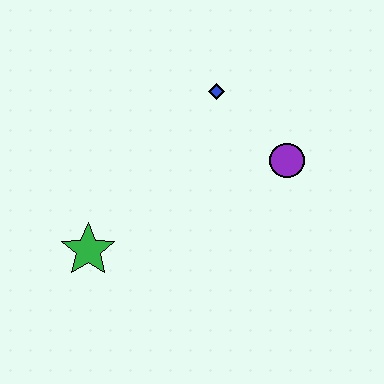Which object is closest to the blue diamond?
The purple circle is closest to the blue diamond.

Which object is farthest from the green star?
The purple circle is farthest from the green star.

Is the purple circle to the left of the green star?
No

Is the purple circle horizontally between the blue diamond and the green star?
No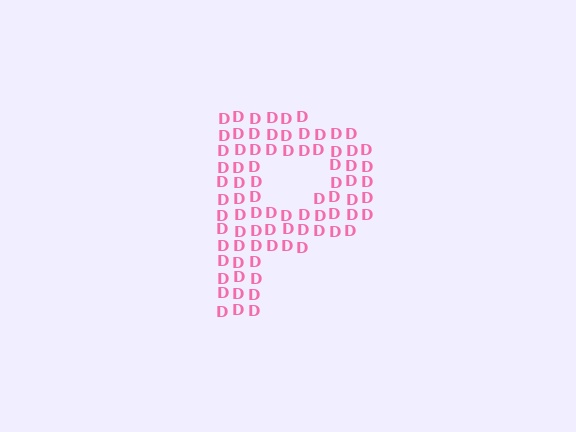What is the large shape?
The large shape is the letter P.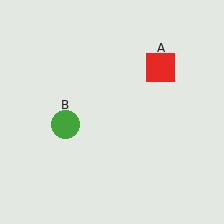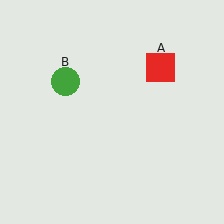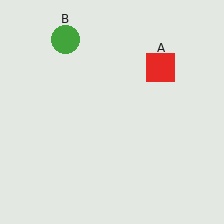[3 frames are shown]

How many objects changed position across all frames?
1 object changed position: green circle (object B).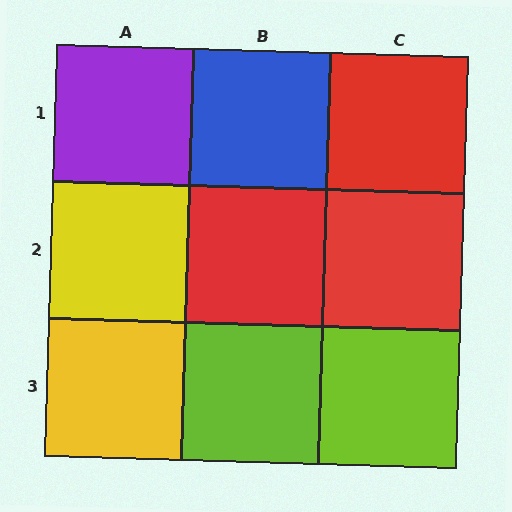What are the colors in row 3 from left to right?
Yellow, lime, lime.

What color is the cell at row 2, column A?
Yellow.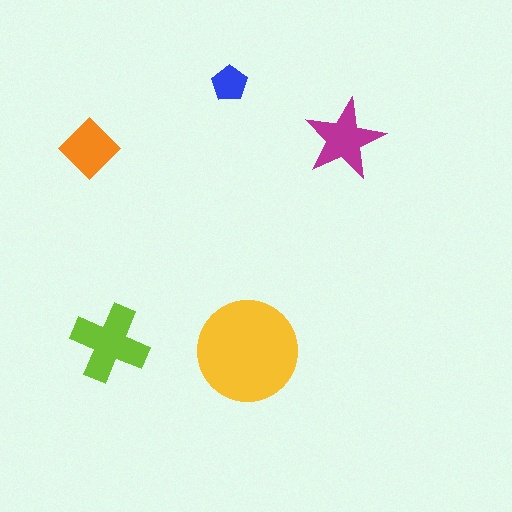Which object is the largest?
The yellow circle.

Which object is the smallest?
The blue pentagon.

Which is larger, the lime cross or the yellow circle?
The yellow circle.